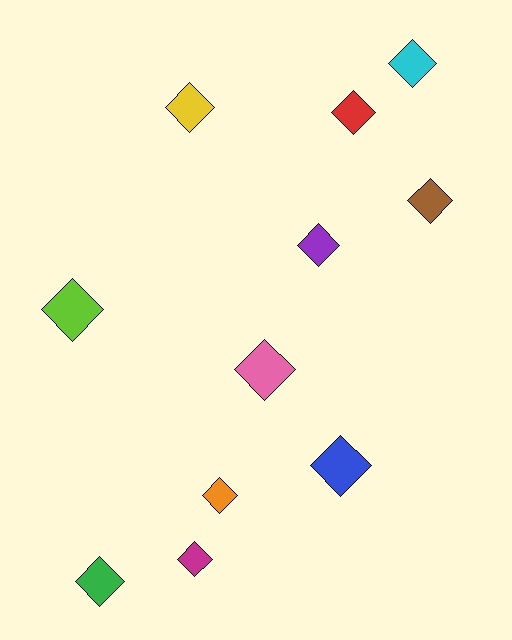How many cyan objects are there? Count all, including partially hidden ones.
There is 1 cyan object.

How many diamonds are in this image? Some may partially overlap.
There are 11 diamonds.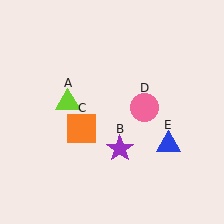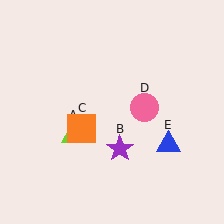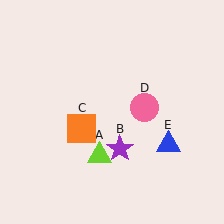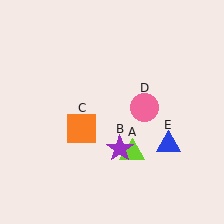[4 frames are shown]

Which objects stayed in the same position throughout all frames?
Purple star (object B) and orange square (object C) and pink circle (object D) and blue triangle (object E) remained stationary.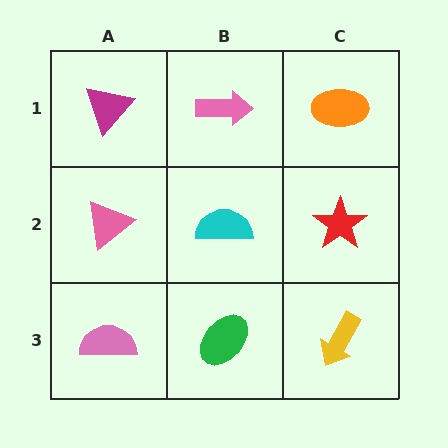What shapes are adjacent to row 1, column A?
A pink triangle (row 2, column A), a pink arrow (row 1, column B).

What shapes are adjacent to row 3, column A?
A pink triangle (row 2, column A), a green ellipse (row 3, column B).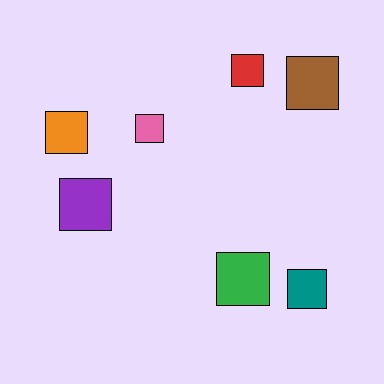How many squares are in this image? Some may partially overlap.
There are 7 squares.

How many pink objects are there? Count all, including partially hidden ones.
There is 1 pink object.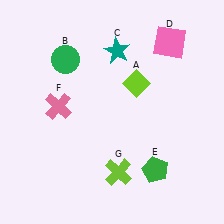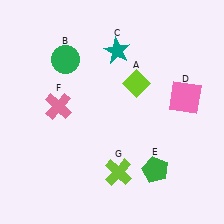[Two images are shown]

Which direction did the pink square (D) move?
The pink square (D) moved down.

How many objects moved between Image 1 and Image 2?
1 object moved between the two images.